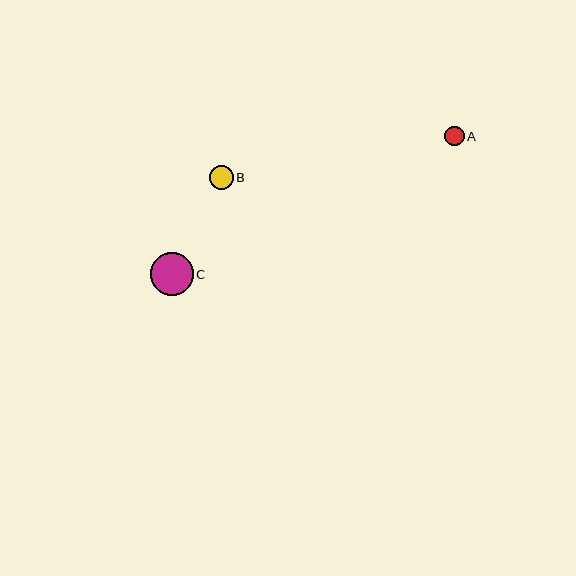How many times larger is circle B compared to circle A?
Circle B is approximately 1.2 times the size of circle A.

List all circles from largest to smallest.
From largest to smallest: C, B, A.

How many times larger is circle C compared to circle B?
Circle C is approximately 1.7 times the size of circle B.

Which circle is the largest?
Circle C is the largest with a size of approximately 42 pixels.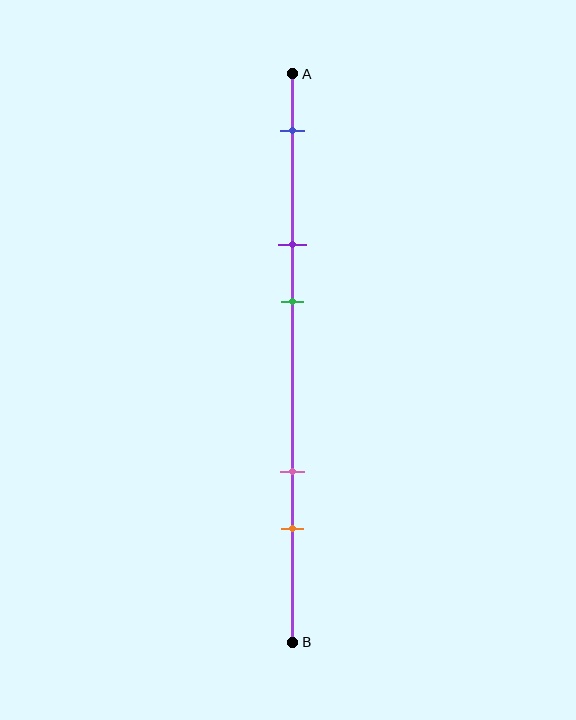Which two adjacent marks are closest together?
The purple and green marks are the closest adjacent pair.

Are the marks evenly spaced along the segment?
No, the marks are not evenly spaced.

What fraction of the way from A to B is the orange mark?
The orange mark is approximately 80% (0.8) of the way from A to B.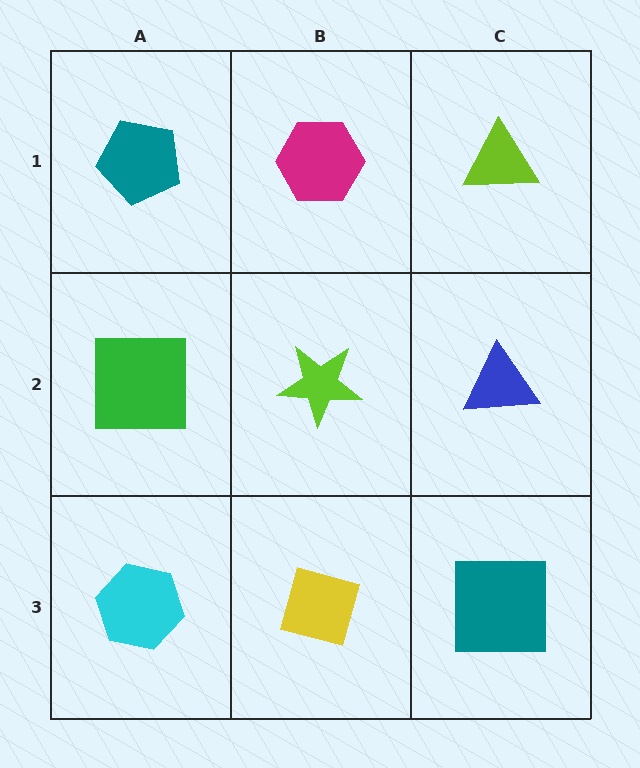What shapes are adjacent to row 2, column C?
A lime triangle (row 1, column C), a teal square (row 3, column C), a lime star (row 2, column B).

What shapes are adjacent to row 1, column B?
A lime star (row 2, column B), a teal pentagon (row 1, column A), a lime triangle (row 1, column C).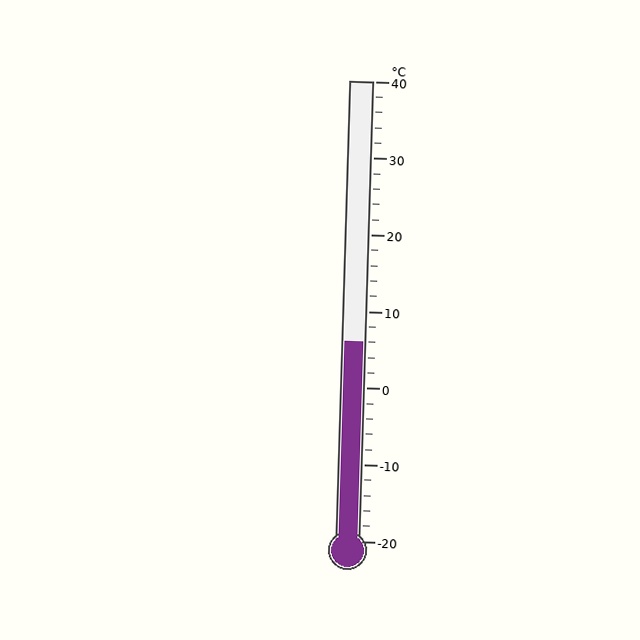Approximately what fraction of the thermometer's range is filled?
The thermometer is filled to approximately 45% of its range.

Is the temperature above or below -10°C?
The temperature is above -10°C.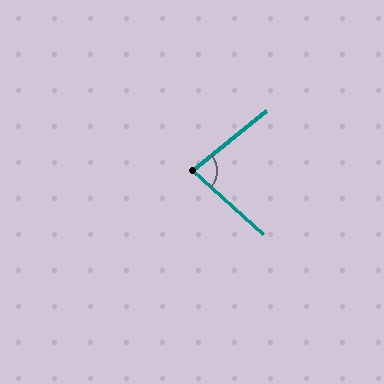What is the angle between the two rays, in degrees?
Approximately 81 degrees.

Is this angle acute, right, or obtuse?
It is acute.